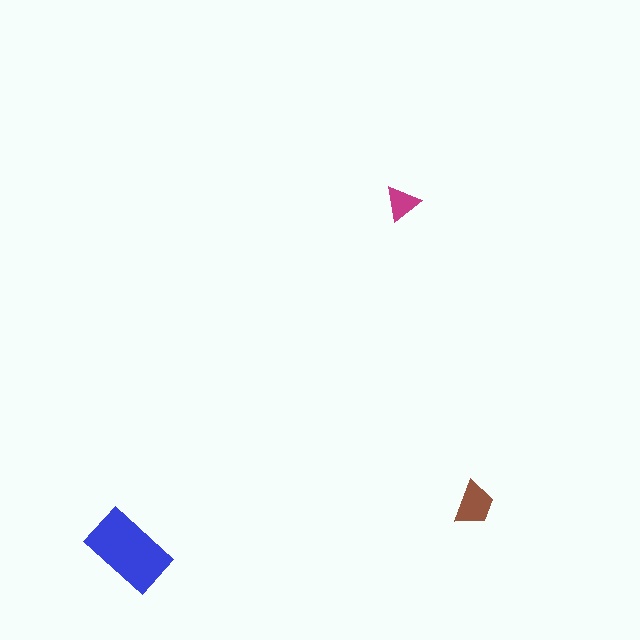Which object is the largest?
The blue rectangle.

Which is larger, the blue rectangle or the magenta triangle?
The blue rectangle.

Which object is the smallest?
The magenta triangle.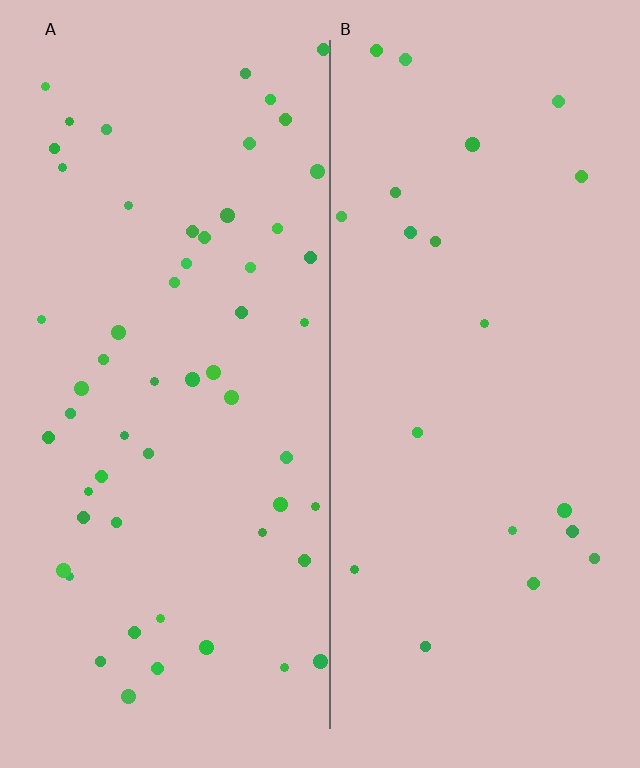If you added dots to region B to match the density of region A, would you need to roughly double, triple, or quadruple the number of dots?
Approximately triple.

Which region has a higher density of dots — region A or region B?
A (the left).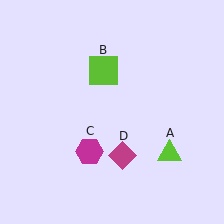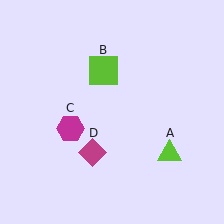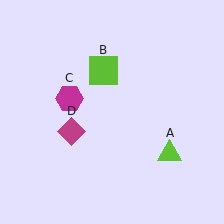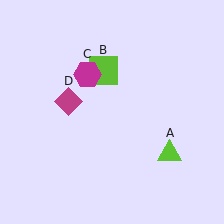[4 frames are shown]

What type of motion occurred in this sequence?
The magenta hexagon (object C), magenta diamond (object D) rotated clockwise around the center of the scene.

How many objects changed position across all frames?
2 objects changed position: magenta hexagon (object C), magenta diamond (object D).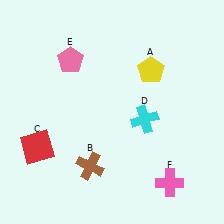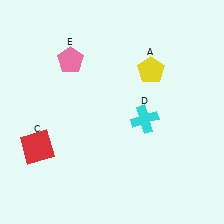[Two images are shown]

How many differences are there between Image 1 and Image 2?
There are 2 differences between the two images.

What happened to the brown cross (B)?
The brown cross (B) was removed in Image 2. It was in the bottom-left area of Image 1.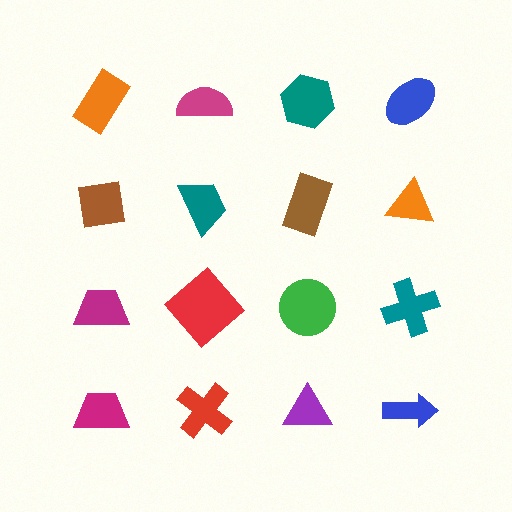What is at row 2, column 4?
An orange triangle.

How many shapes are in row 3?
4 shapes.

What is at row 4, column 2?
A red cross.